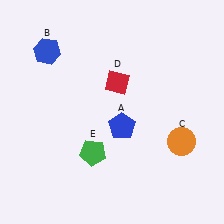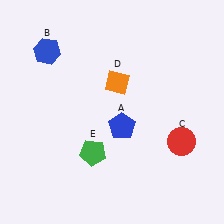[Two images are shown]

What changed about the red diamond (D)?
In Image 1, D is red. In Image 2, it changed to orange.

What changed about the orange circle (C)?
In Image 1, C is orange. In Image 2, it changed to red.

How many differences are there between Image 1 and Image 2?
There are 2 differences between the two images.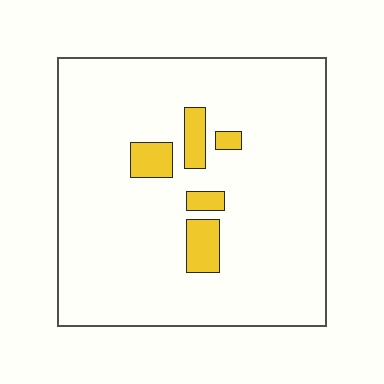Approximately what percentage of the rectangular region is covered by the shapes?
Approximately 10%.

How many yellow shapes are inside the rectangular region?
5.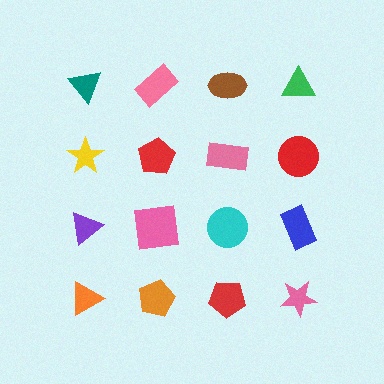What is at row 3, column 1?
A purple triangle.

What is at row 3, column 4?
A blue rectangle.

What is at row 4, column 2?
An orange pentagon.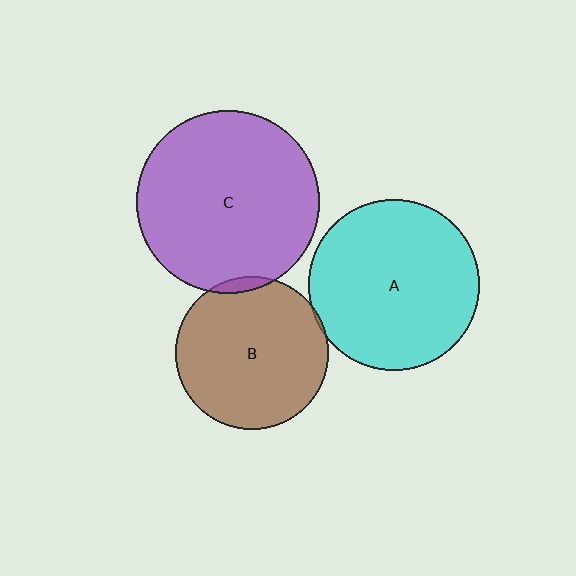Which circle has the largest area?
Circle C (purple).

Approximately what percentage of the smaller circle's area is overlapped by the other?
Approximately 5%.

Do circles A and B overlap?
Yes.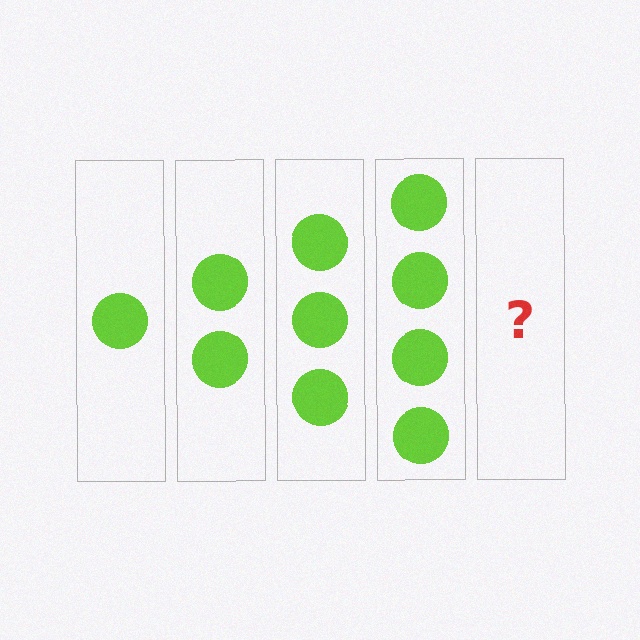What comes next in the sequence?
The next element should be 5 circles.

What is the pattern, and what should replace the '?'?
The pattern is that each step adds one more circle. The '?' should be 5 circles.